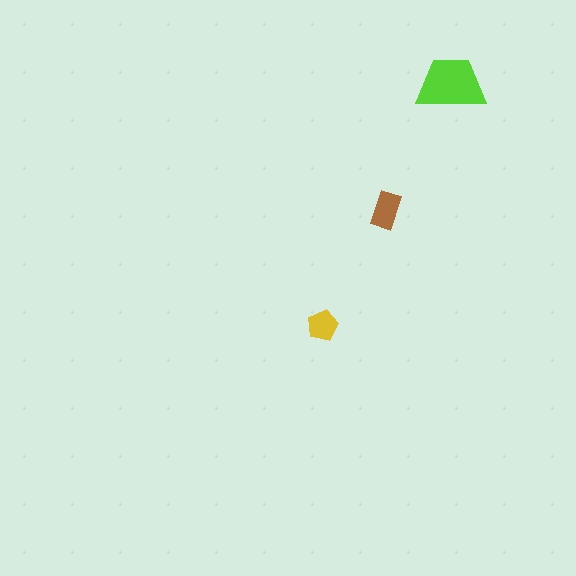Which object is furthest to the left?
The yellow pentagon is leftmost.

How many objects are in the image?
There are 3 objects in the image.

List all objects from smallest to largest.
The yellow pentagon, the brown rectangle, the lime trapezoid.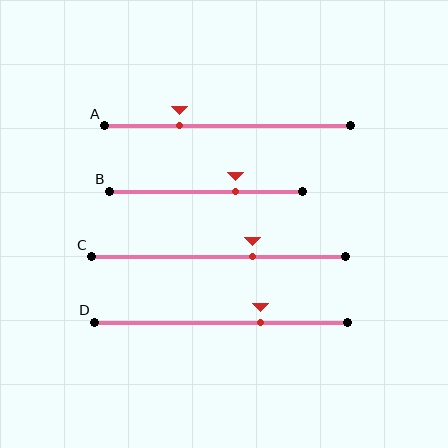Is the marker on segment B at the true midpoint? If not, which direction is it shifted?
No, the marker on segment B is shifted to the right by about 15% of the segment length.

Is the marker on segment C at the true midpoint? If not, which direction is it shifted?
No, the marker on segment C is shifted to the right by about 14% of the segment length.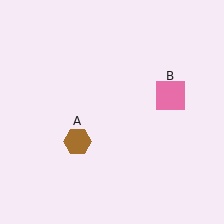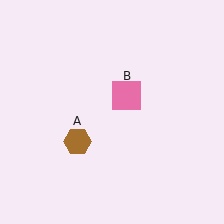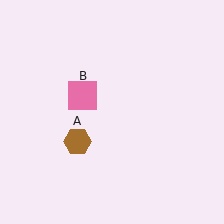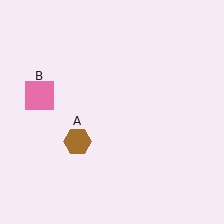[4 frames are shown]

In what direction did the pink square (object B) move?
The pink square (object B) moved left.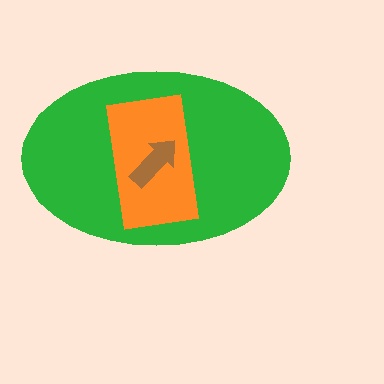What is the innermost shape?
The brown arrow.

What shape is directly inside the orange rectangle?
The brown arrow.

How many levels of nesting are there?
3.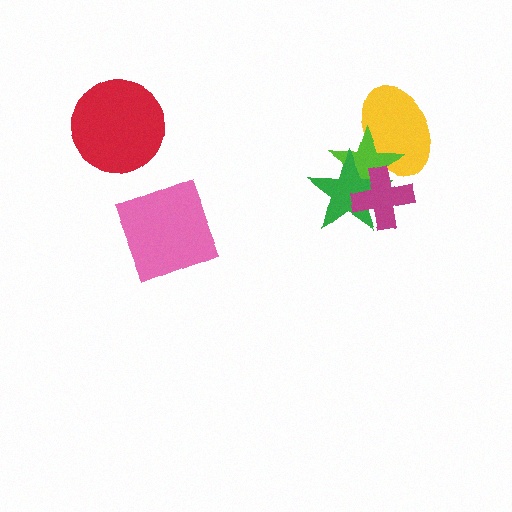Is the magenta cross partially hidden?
No, no other shape covers it.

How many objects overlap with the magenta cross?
3 objects overlap with the magenta cross.